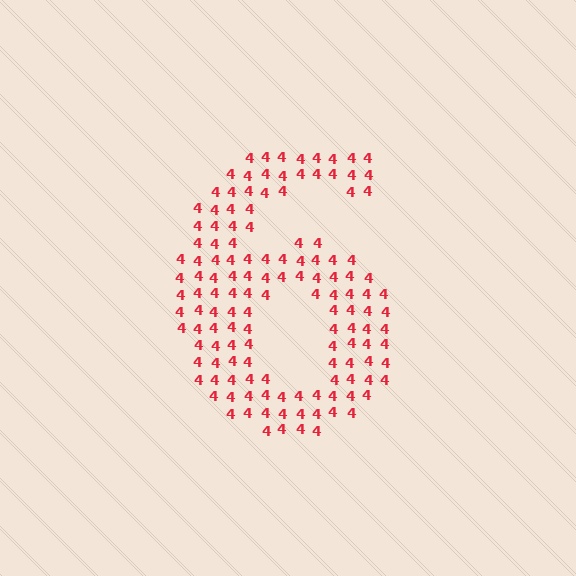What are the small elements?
The small elements are digit 4's.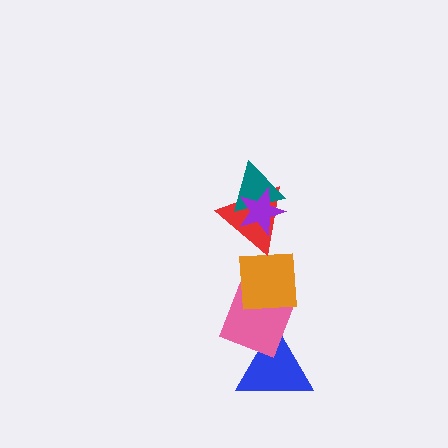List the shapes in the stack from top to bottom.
From top to bottom: the purple star, the teal triangle, the red triangle, the orange square, the pink diamond, the blue triangle.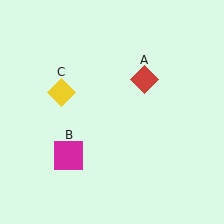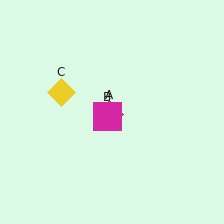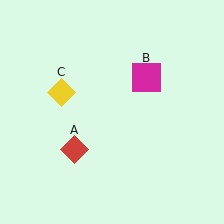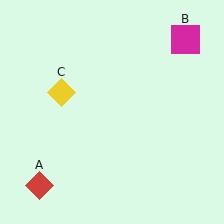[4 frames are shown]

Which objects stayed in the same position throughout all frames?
Yellow diamond (object C) remained stationary.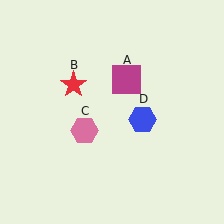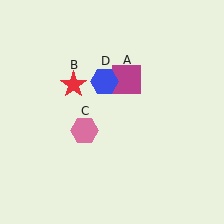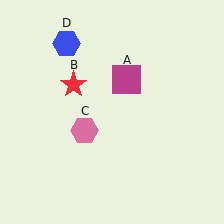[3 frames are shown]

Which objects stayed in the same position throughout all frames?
Magenta square (object A) and red star (object B) and pink hexagon (object C) remained stationary.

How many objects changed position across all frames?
1 object changed position: blue hexagon (object D).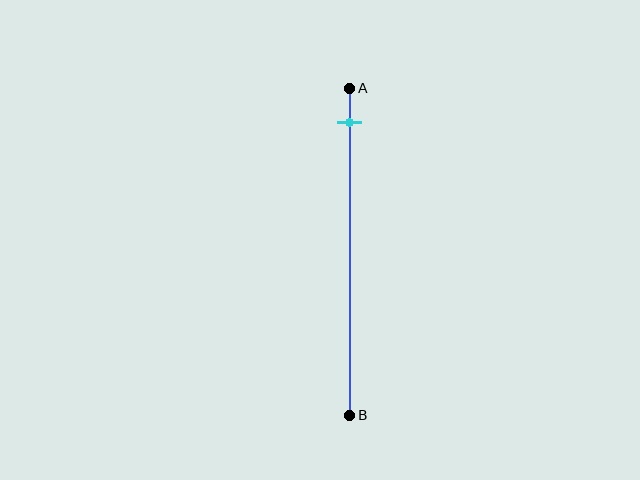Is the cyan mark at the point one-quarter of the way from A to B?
No, the mark is at about 10% from A, not at the 25% one-quarter point.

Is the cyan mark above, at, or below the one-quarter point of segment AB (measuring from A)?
The cyan mark is above the one-quarter point of segment AB.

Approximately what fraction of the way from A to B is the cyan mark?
The cyan mark is approximately 10% of the way from A to B.